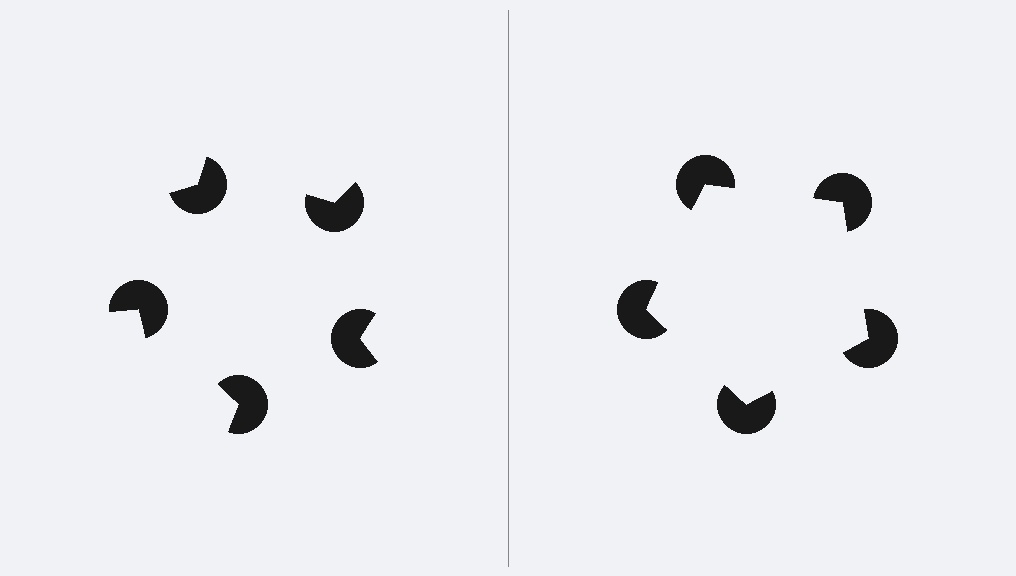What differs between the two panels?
The pac-man discs are positioned identically on both sides; only the wedge orientations differ. On the right they align to a pentagon; on the left they are misaligned.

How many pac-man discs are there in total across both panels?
10 — 5 on each side.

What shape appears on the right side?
An illusory pentagon.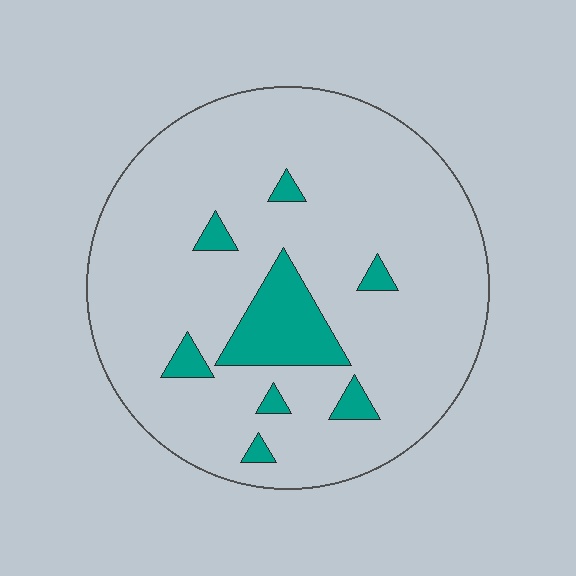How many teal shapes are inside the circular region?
8.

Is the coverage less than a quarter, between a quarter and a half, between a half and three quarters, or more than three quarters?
Less than a quarter.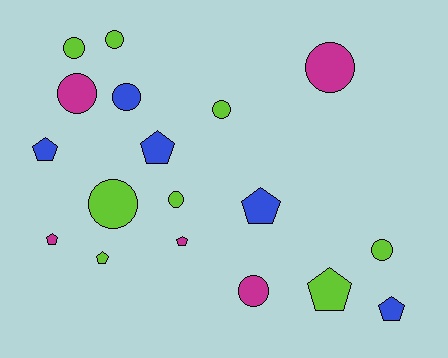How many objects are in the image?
There are 18 objects.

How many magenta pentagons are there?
There are 2 magenta pentagons.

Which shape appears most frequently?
Circle, with 10 objects.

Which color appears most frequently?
Lime, with 8 objects.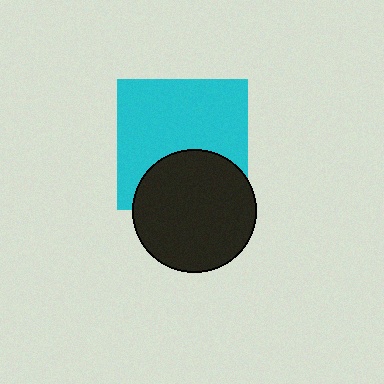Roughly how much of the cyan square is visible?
Most of it is visible (roughly 66%).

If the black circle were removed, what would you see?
You would see the complete cyan square.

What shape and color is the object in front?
The object in front is a black circle.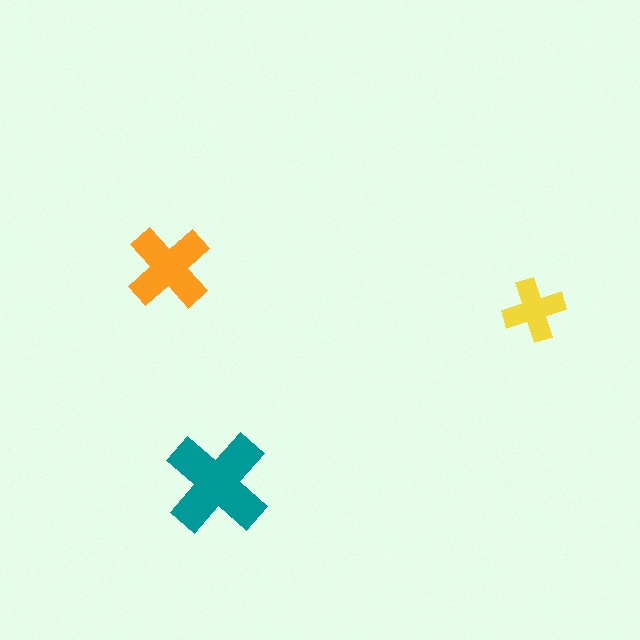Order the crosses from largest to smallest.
the teal one, the orange one, the yellow one.